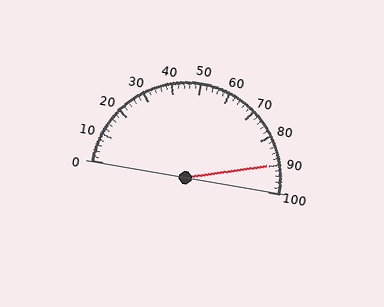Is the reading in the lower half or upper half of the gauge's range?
The reading is in the upper half of the range (0 to 100).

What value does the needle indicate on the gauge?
The needle indicates approximately 90.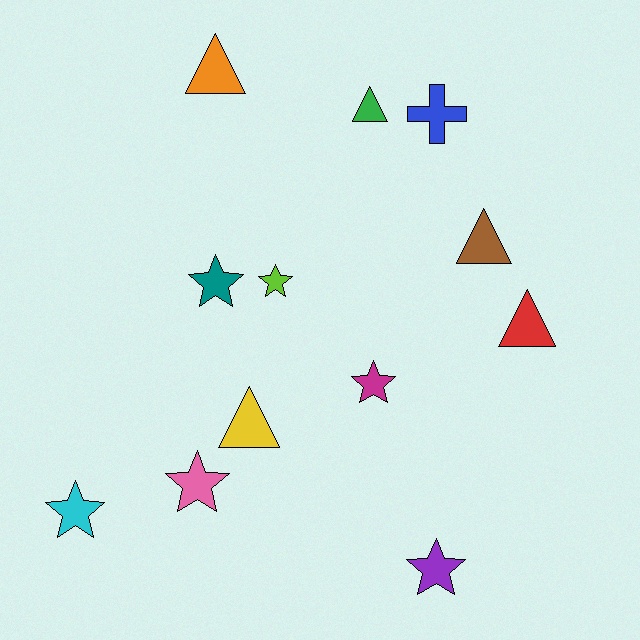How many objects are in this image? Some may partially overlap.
There are 12 objects.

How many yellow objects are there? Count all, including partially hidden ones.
There is 1 yellow object.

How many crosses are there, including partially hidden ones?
There is 1 cross.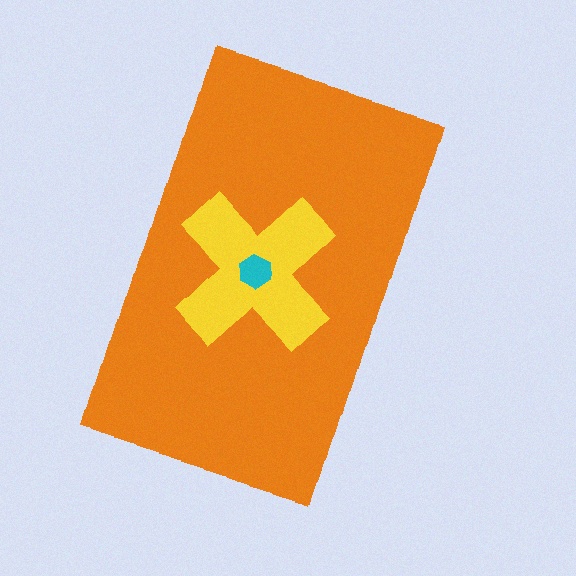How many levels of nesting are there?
3.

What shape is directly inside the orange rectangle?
The yellow cross.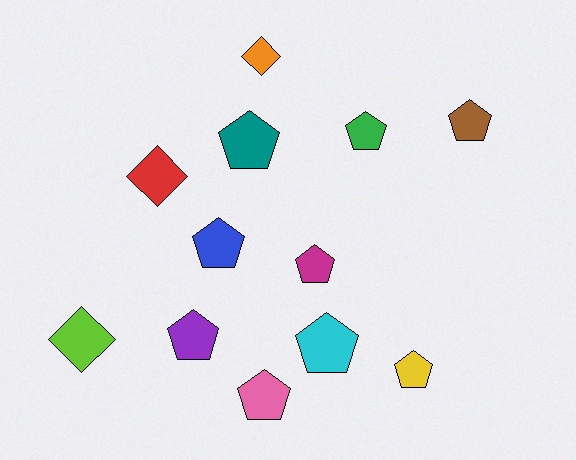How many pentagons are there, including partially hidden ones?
There are 9 pentagons.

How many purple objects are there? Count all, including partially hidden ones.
There is 1 purple object.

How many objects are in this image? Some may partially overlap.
There are 12 objects.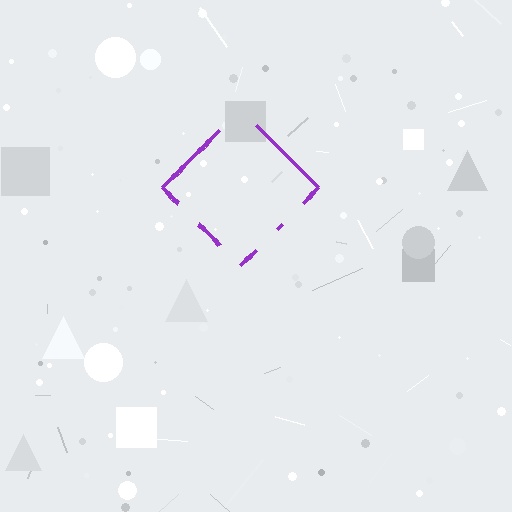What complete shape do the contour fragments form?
The contour fragments form a diamond.